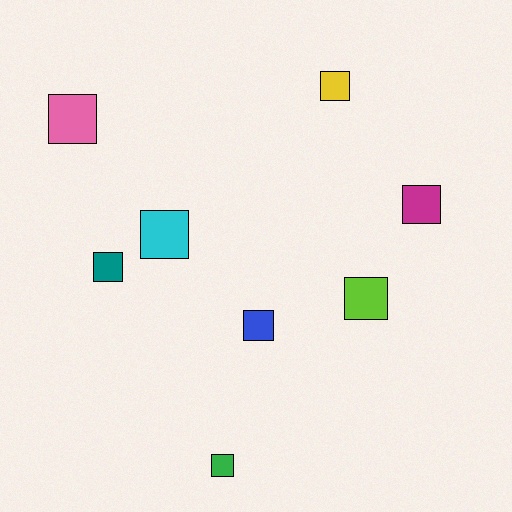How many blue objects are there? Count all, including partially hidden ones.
There is 1 blue object.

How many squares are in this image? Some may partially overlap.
There are 8 squares.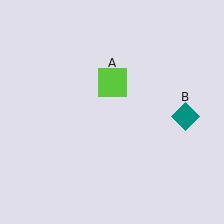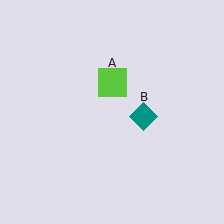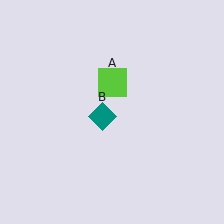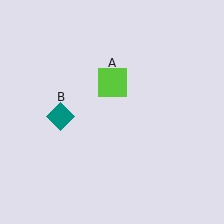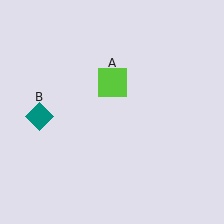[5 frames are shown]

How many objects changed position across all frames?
1 object changed position: teal diamond (object B).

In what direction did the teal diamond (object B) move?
The teal diamond (object B) moved left.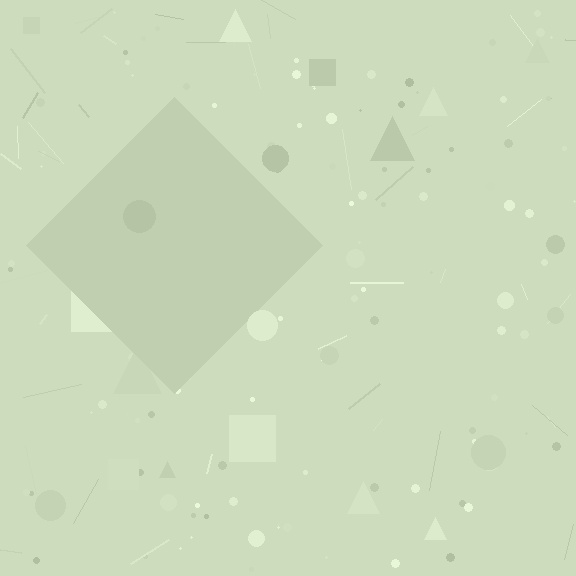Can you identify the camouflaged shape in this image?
The camouflaged shape is a diamond.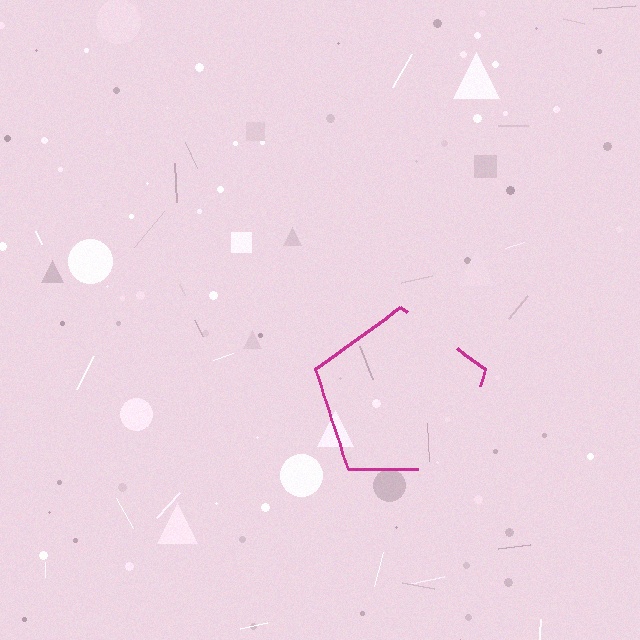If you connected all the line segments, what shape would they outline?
They would outline a pentagon.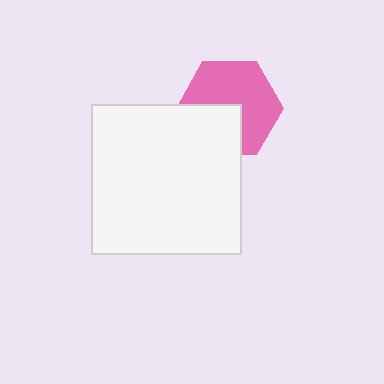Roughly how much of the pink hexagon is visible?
About half of it is visible (roughly 64%).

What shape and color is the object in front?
The object in front is a white square.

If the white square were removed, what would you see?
You would see the complete pink hexagon.